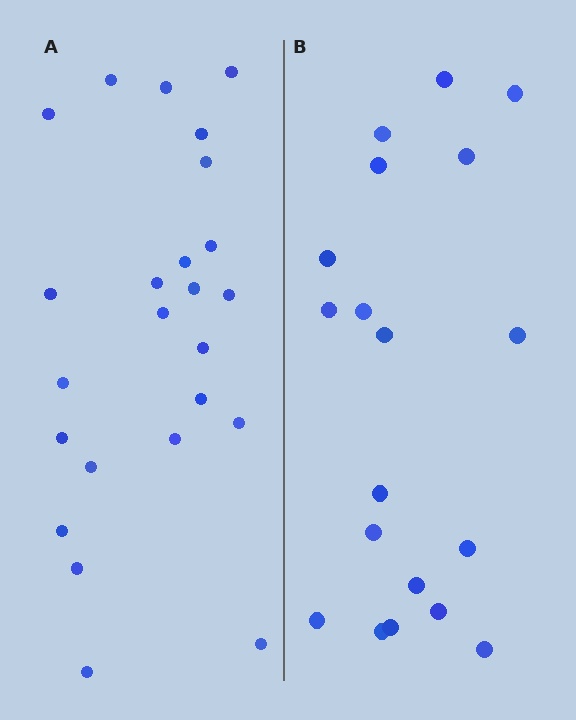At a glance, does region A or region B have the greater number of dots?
Region A (the left region) has more dots.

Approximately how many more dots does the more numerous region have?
Region A has about 5 more dots than region B.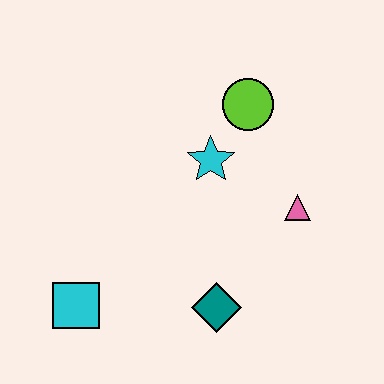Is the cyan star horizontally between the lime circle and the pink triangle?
No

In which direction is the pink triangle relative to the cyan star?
The pink triangle is to the right of the cyan star.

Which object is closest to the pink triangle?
The cyan star is closest to the pink triangle.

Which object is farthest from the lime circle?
The cyan square is farthest from the lime circle.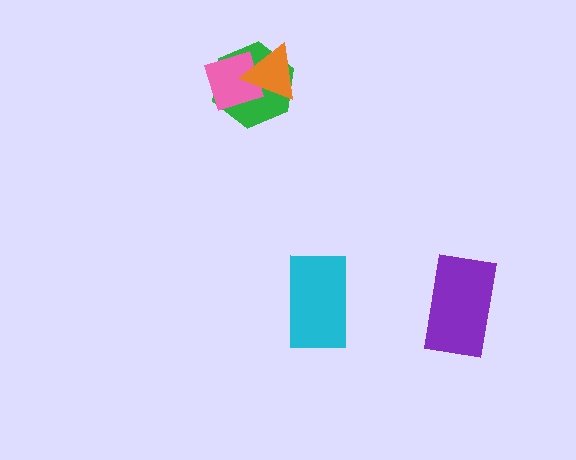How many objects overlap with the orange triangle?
2 objects overlap with the orange triangle.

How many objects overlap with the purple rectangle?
0 objects overlap with the purple rectangle.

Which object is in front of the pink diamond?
The orange triangle is in front of the pink diamond.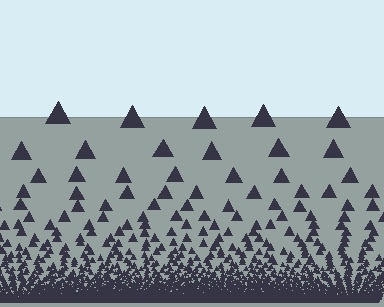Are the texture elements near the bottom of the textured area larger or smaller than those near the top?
Smaller. The gradient is inverted — elements near the bottom are smaller and denser.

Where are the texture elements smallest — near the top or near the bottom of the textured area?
Near the bottom.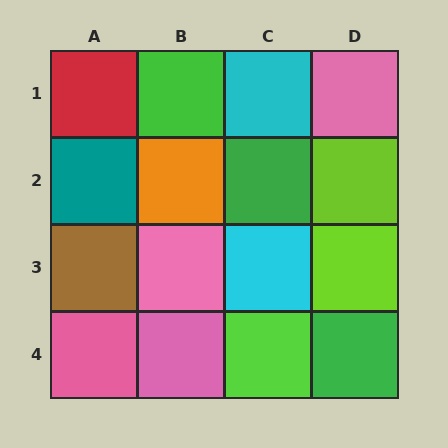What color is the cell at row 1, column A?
Red.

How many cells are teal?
1 cell is teal.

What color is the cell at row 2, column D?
Lime.